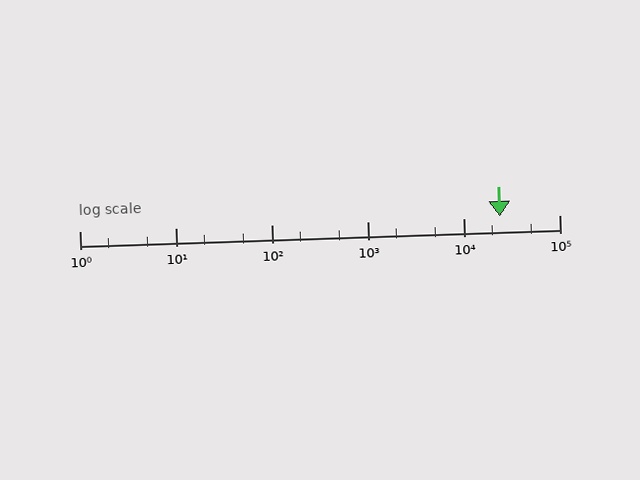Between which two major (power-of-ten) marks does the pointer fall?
The pointer is between 10000 and 100000.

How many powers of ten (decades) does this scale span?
The scale spans 5 decades, from 1 to 100000.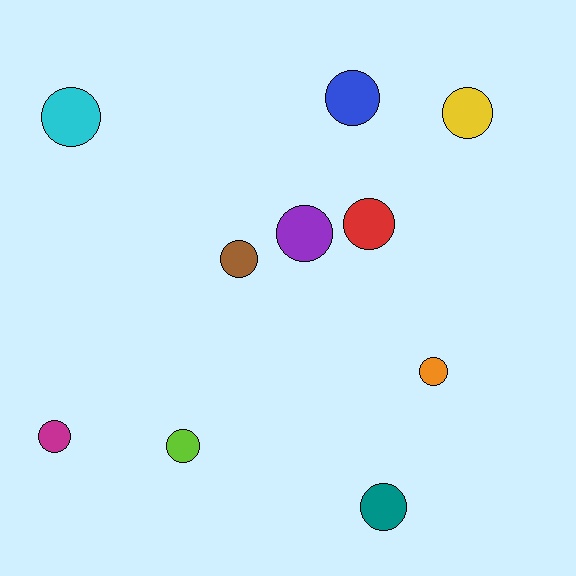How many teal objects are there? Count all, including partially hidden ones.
There is 1 teal object.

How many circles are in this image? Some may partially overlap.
There are 10 circles.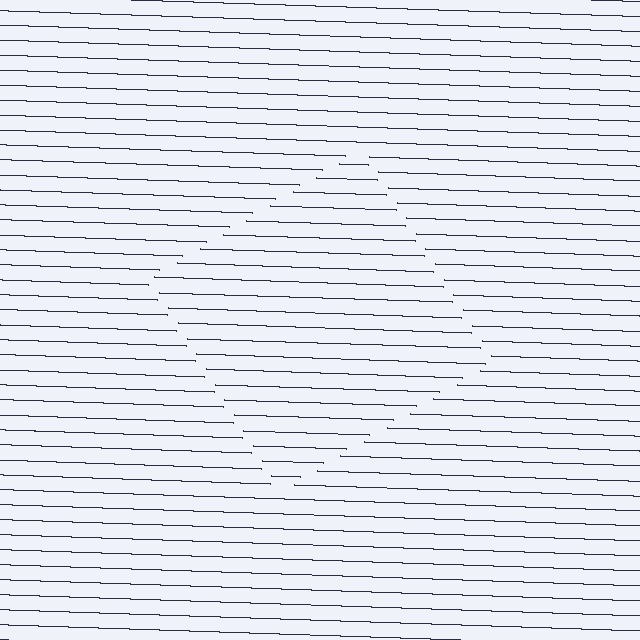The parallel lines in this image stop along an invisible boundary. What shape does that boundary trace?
An illusory square. The interior of the shape contains the same grating, shifted by half a period — the contour is defined by the phase discontinuity where line-ends from the inner and outer gratings abut.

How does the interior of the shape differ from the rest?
The interior of the shape contains the same grating, shifted by half a period — the contour is defined by the phase discontinuity where line-ends from the inner and outer gratings abut.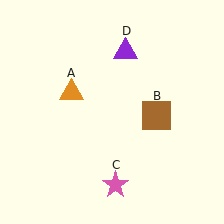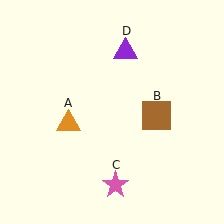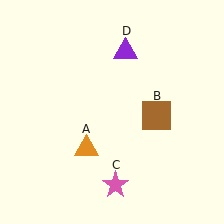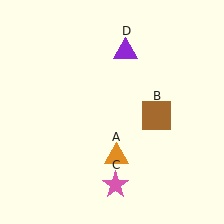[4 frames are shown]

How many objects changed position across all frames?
1 object changed position: orange triangle (object A).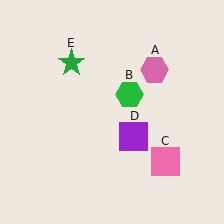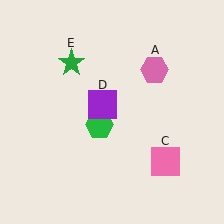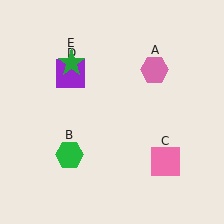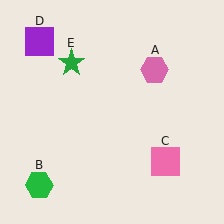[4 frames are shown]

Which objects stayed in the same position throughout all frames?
Pink hexagon (object A) and pink square (object C) and green star (object E) remained stationary.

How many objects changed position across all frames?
2 objects changed position: green hexagon (object B), purple square (object D).